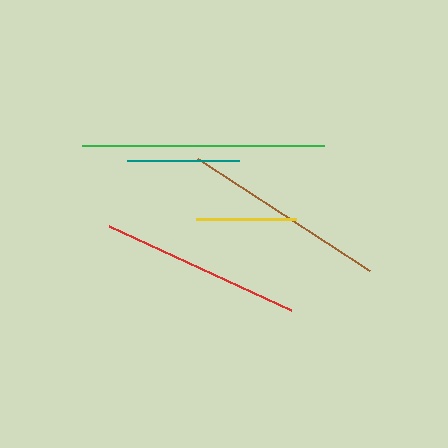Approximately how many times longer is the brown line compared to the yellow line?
The brown line is approximately 2.0 times the length of the yellow line.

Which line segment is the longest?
The green line is the longest at approximately 242 pixels.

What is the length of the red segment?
The red segment is approximately 200 pixels long.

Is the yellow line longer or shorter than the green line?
The green line is longer than the yellow line.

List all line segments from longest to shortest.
From longest to shortest: green, brown, red, teal, yellow.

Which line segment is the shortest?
The yellow line is the shortest at approximately 100 pixels.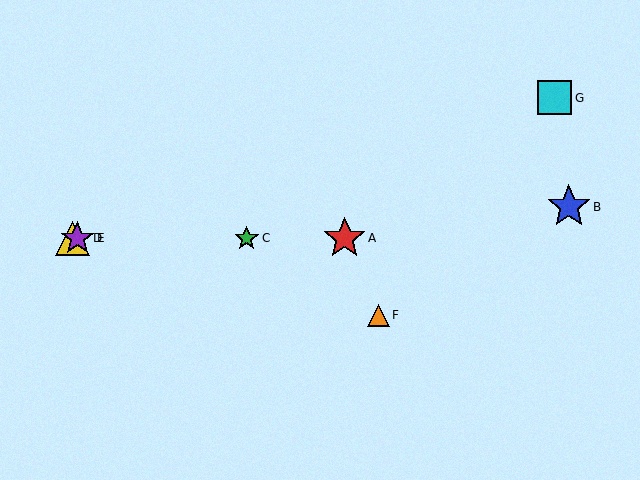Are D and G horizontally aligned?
No, D is at y≈238 and G is at y≈98.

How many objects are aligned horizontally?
4 objects (A, C, D, E) are aligned horizontally.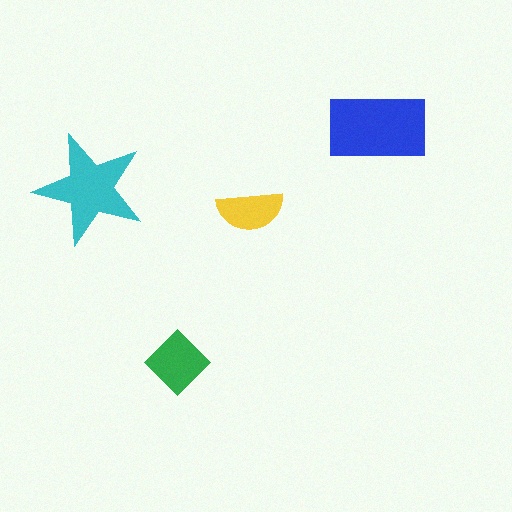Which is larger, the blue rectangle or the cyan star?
The blue rectangle.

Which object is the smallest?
The yellow semicircle.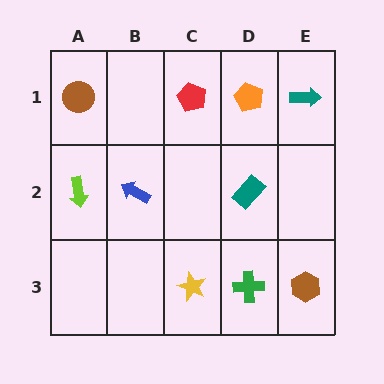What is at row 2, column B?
A blue arrow.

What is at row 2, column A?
A lime arrow.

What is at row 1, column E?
A teal arrow.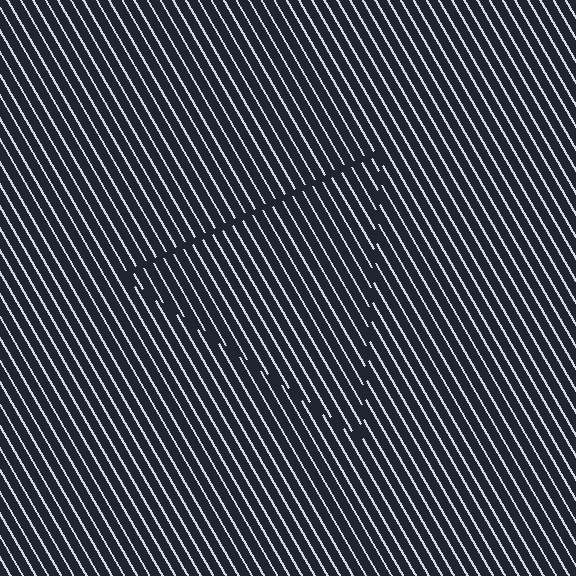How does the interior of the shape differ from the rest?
The interior of the shape contains the same grating, shifted by half a period — the contour is defined by the phase discontinuity where line-ends from the inner and outer gratings abut.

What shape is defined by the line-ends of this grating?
An illusory triangle. The interior of the shape contains the same grating, shifted by half a period — the contour is defined by the phase discontinuity where line-ends from the inner and outer gratings abut.